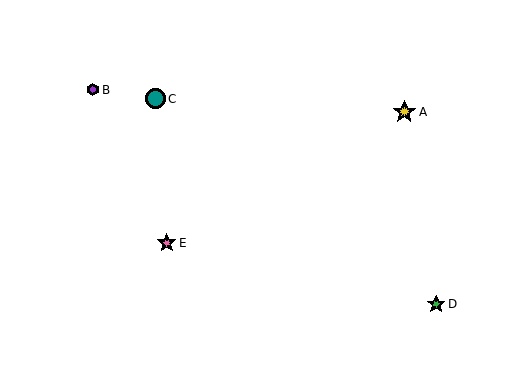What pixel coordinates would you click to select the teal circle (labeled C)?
Click at (155, 99) to select the teal circle C.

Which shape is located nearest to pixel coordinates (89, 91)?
The purple hexagon (labeled B) at (93, 90) is nearest to that location.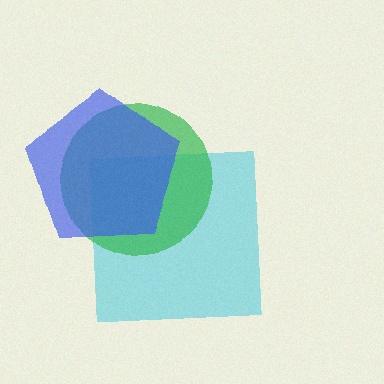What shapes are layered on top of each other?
The layered shapes are: a cyan square, a green circle, a blue pentagon.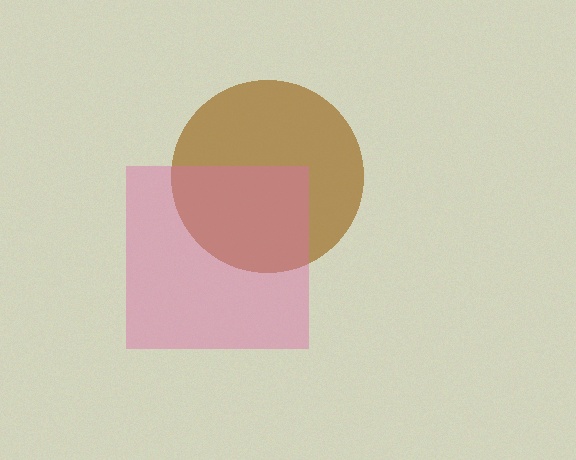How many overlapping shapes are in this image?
There are 2 overlapping shapes in the image.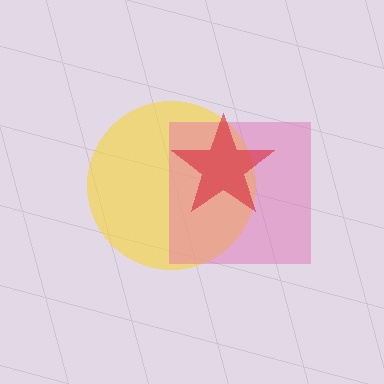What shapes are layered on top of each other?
The layered shapes are: a yellow circle, a pink square, a red star.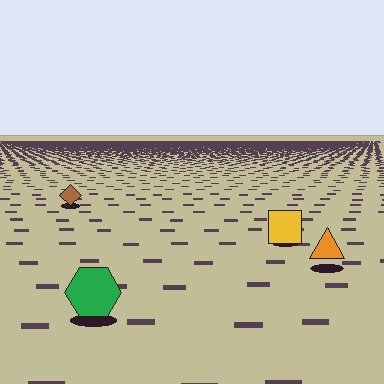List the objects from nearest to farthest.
From nearest to farthest: the green hexagon, the orange triangle, the yellow square, the brown diamond.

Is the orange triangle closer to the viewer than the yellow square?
Yes. The orange triangle is closer — you can tell from the texture gradient: the ground texture is coarser near it.